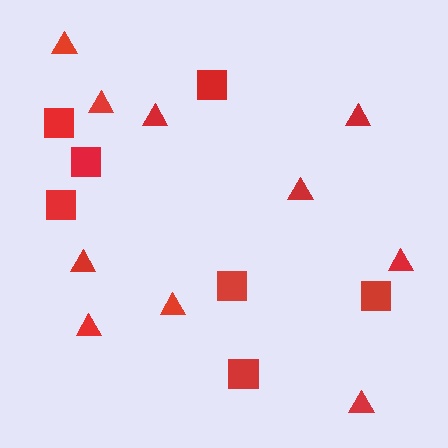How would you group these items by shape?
There are 2 groups: one group of triangles (10) and one group of squares (7).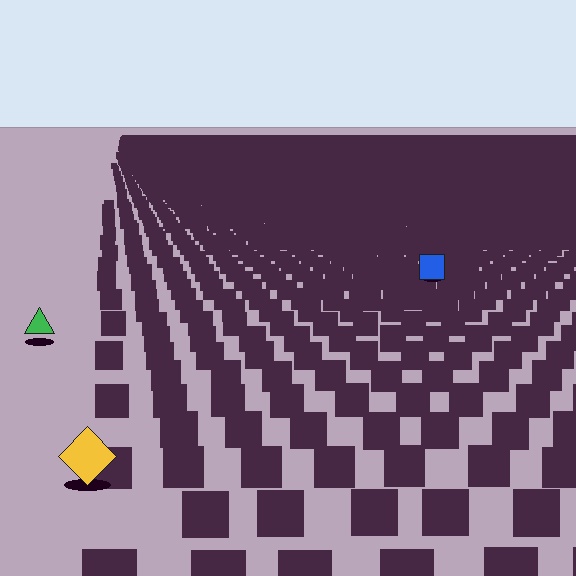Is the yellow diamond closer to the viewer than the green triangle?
Yes. The yellow diamond is closer — you can tell from the texture gradient: the ground texture is coarser near it.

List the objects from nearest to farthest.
From nearest to farthest: the yellow diamond, the green triangle, the blue square.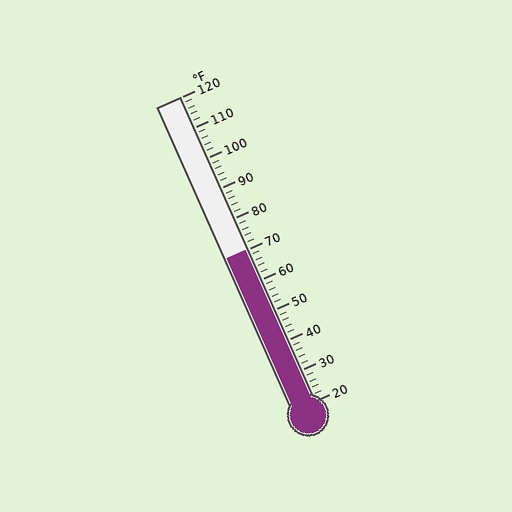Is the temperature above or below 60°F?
The temperature is above 60°F.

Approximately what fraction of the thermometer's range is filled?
The thermometer is filled to approximately 50% of its range.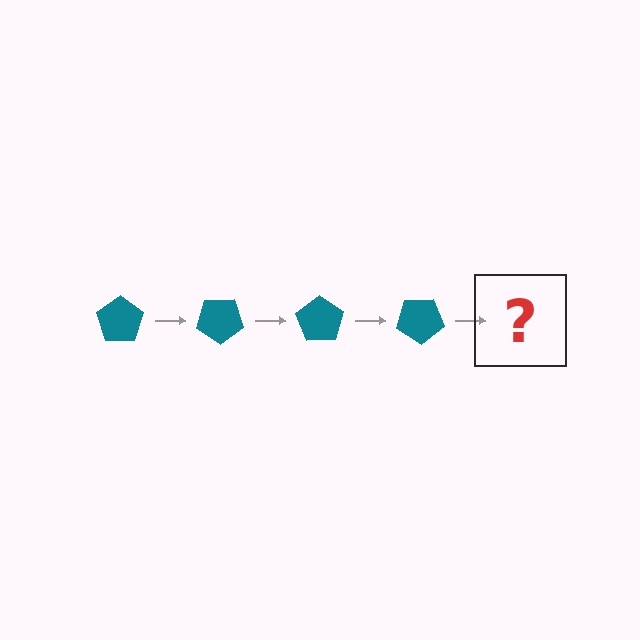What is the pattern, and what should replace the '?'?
The pattern is that the pentagon rotates 35 degrees each step. The '?' should be a teal pentagon rotated 140 degrees.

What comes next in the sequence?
The next element should be a teal pentagon rotated 140 degrees.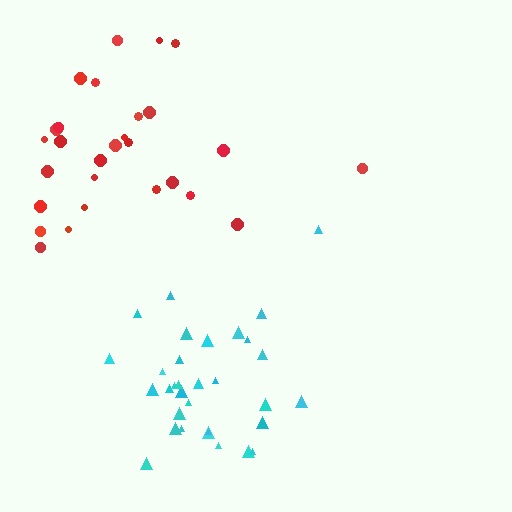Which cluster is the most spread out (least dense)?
Red.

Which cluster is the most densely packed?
Cyan.